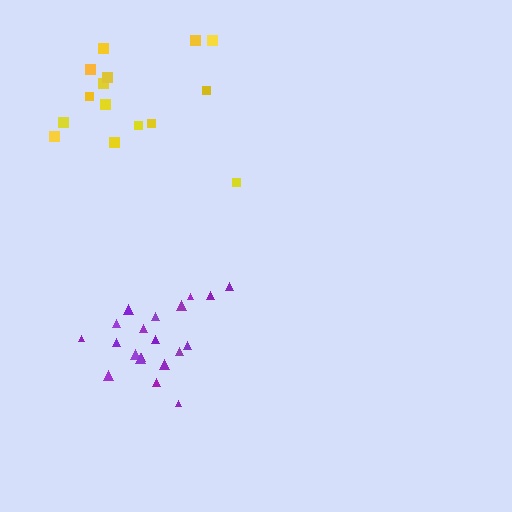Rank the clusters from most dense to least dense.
purple, yellow.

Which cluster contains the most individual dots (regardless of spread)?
Purple (20).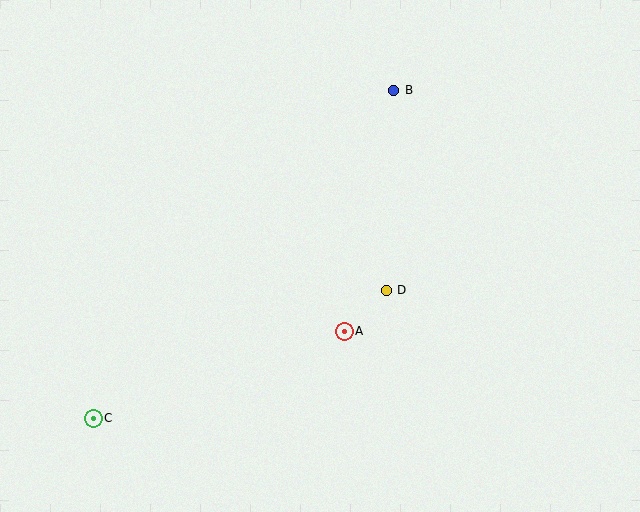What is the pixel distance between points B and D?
The distance between B and D is 200 pixels.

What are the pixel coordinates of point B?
Point B is at (394, 90).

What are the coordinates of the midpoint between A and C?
The midpoint between A and C is at (219, 375).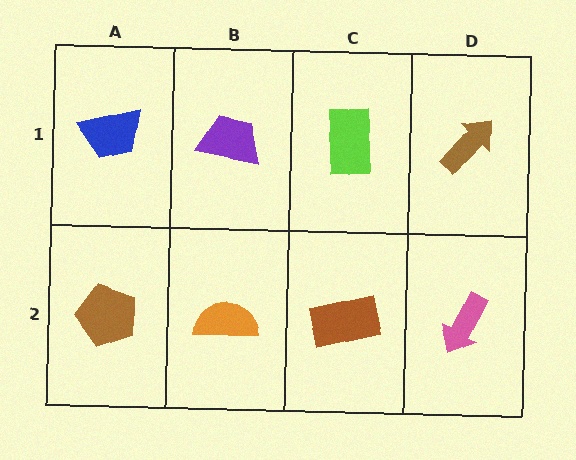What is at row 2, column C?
A brown rectangle.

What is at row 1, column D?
A brown arrow.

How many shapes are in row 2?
4 shapes.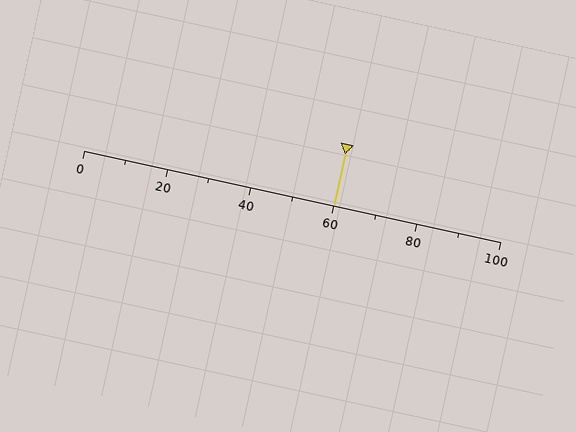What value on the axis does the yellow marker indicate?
The marker indicates approximately 60.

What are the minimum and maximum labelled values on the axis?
The axis runs from 0 to 100.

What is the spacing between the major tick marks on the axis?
The major ticks are spaced 20 apart.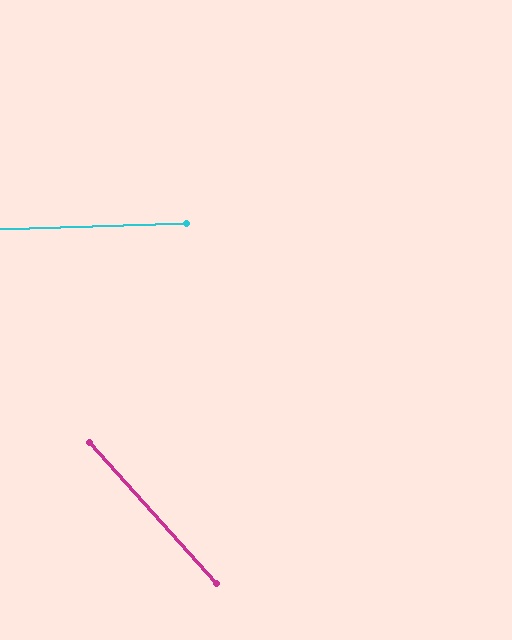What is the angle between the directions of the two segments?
Approximately 50 degrees.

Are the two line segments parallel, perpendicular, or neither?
Neither parallel nor perpendicular — they differ by about 50°.